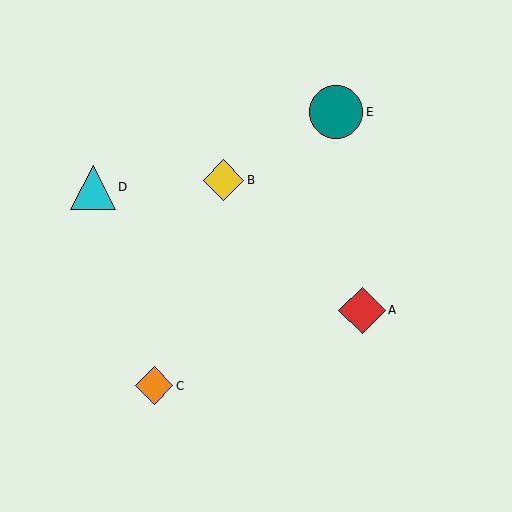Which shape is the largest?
The teal circle (labeled E) is the largest.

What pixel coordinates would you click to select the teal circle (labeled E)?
Click at (336, 112) to select the teal circle E.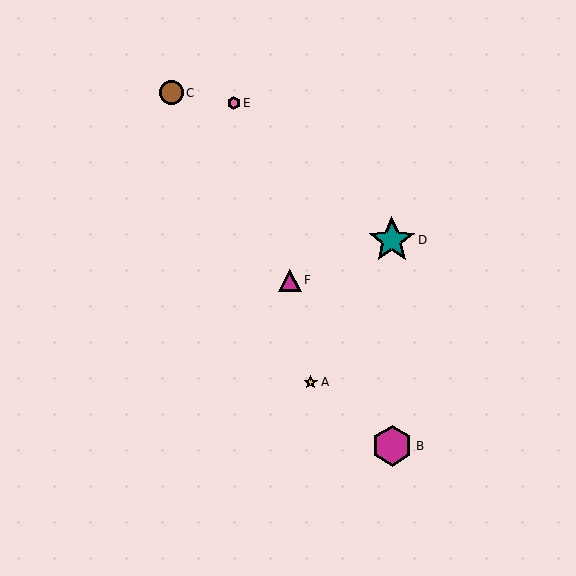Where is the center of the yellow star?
The center of the yellow star is at (311, 382).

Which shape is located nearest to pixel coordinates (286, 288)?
The magenta triangle (labeled F) at (290, 280) is nearest to that location.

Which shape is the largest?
The teal star (labeled D) is the largest.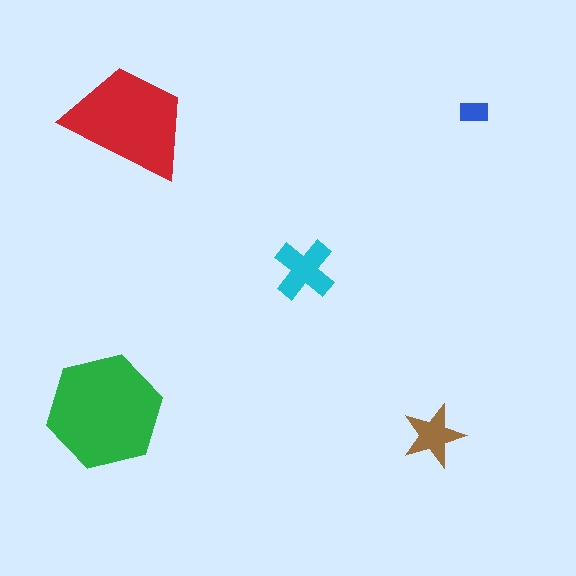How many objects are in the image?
There are 5 objects in the image.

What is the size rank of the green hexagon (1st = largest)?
1st.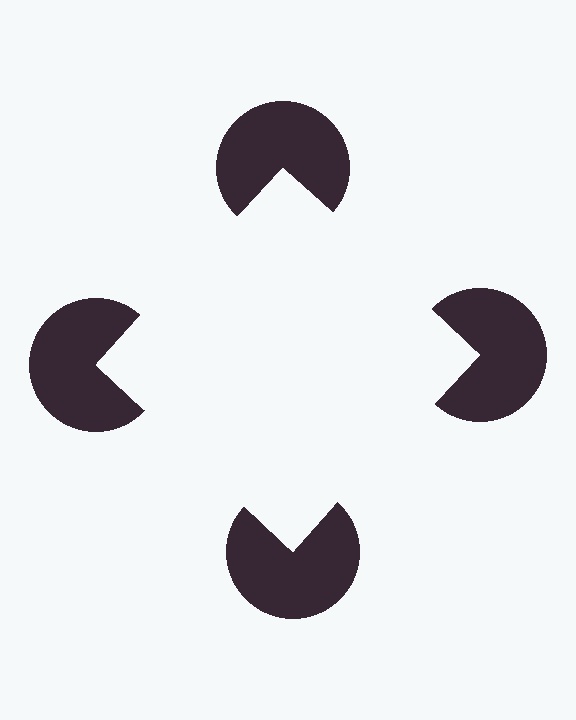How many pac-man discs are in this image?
There are 4 — one at each vertex of the illusory square.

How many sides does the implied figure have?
4 sides.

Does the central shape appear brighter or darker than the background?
It typically appears slightly brighter than the background, even though no actual brightness change is drawn.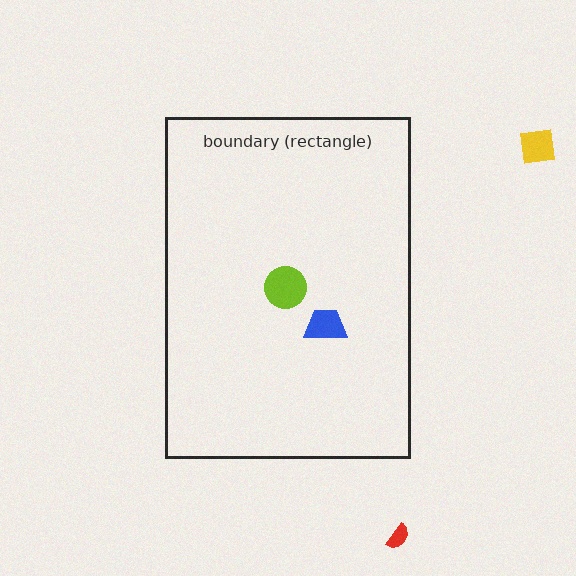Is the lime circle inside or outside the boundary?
Inside.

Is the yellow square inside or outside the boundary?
Outside.